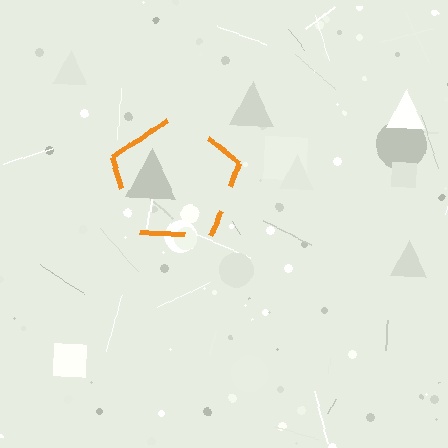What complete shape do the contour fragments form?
The contour fragments form a pentagon.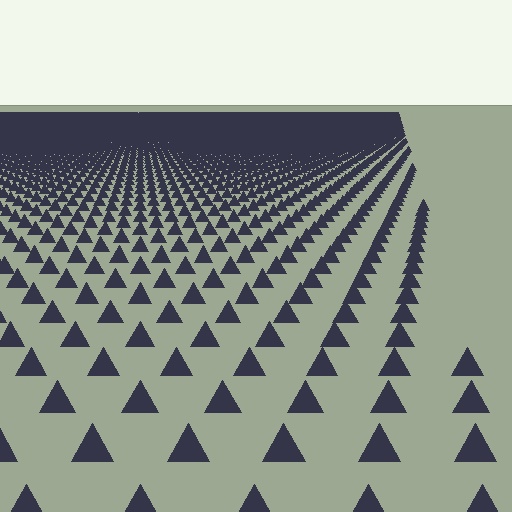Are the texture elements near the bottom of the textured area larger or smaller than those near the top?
Larger. Near the bottom, elements are closer to the viewer and appear at a bigger on-screen size.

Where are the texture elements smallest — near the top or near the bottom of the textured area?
Near the top.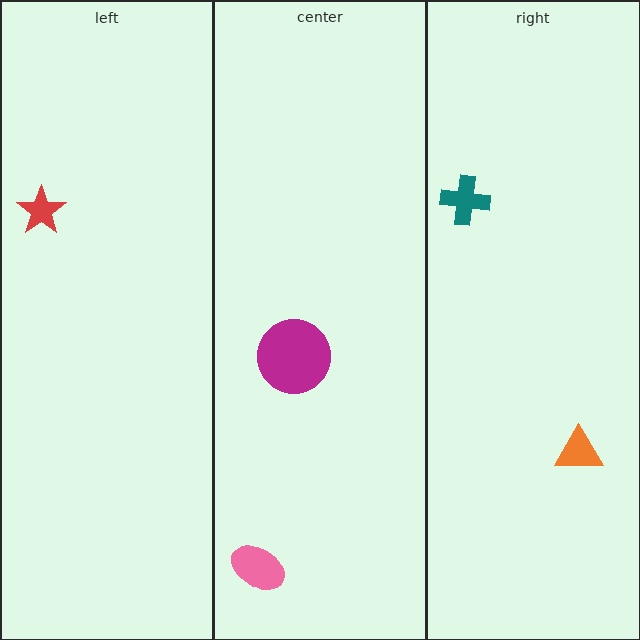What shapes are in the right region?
The teal cross, the orange triangle.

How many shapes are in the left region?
1.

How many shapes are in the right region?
2.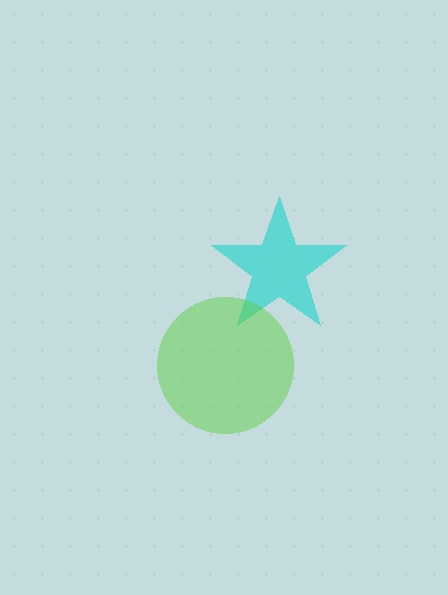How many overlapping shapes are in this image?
There are 2 overlapping shapes in the image.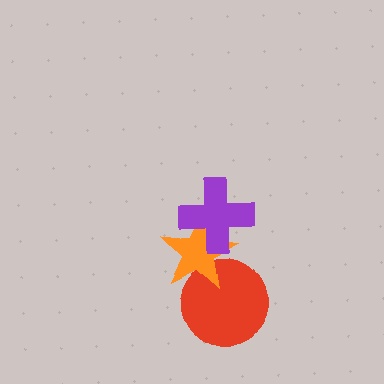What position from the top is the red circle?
The red circle is 3rd from the top.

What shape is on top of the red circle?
The orange star is on top of the red circle.